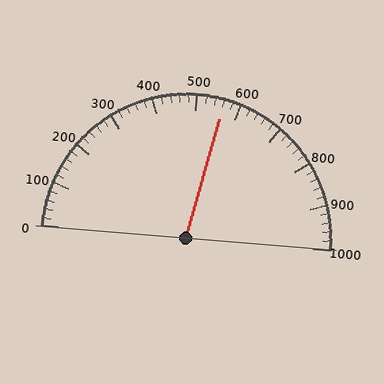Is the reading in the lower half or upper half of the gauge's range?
The reading is in the upper half of the range (0 to 1000).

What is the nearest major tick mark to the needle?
The nearest major tick mark is 600.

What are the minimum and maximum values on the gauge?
The gauge ranges from 0 to 1000.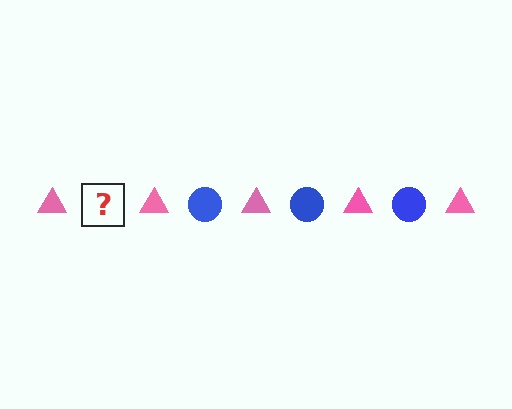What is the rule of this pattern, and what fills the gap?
The rule is that the pattern alternates between pink triangle and blue circle. The gap should be filled with a blue circle.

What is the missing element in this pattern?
The missing element is a blue circle.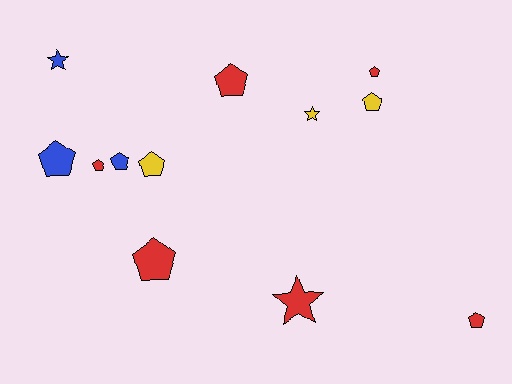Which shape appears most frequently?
Pentagon, with 9 objects.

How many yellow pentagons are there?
There are 2 yellow pentagons.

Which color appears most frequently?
Red, with 6 objects.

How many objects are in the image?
There are 12 objects.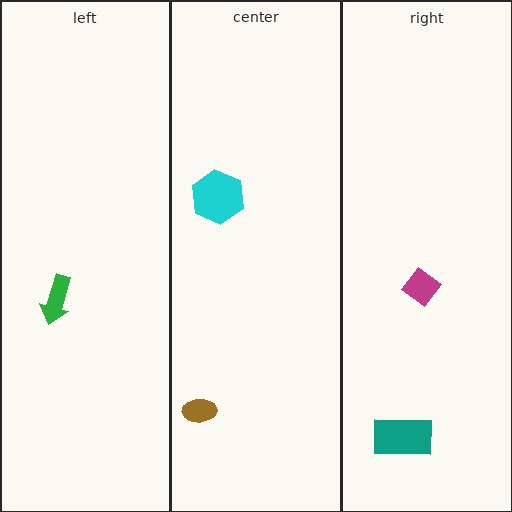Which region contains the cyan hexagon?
The center region.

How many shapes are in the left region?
1.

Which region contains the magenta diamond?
The right region.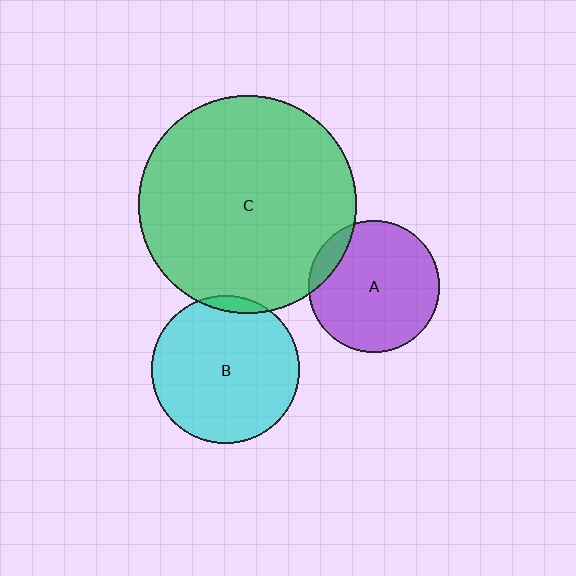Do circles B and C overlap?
Yes.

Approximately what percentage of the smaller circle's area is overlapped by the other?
Approximately 5%.